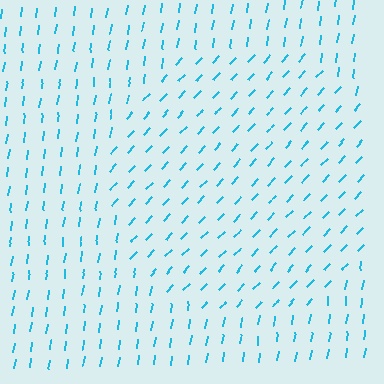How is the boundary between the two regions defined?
The boundary is defined purely by a change in line orientation (approximately 35 degrees difference). All lines are the same color and thickness.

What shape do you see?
I see a circle.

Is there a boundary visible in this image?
Yes, there is a texture boundary formed by a change in line orientation.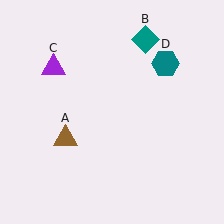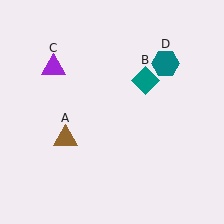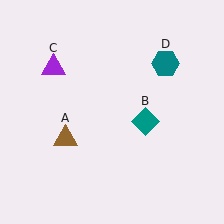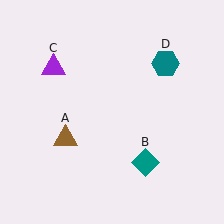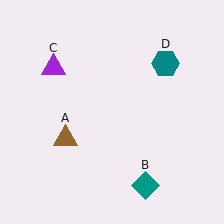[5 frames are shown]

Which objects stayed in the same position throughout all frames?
Brown triangle (object A) and purple triangle (object C) and teal hexagon (object D) remained stationary.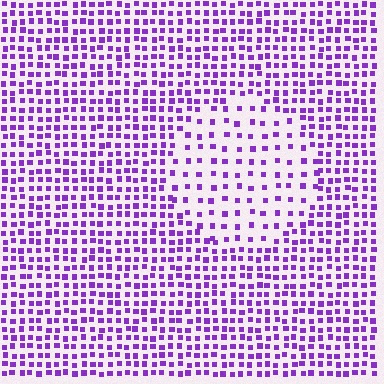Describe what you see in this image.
The image contains small purple elements arranged at two different densities. A circle-shaped region is visible where the elements are less densely packed than the surrounding area.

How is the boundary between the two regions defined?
The boundary is defined by a change in element density (approximately 2.2x ratio). All elements are the same color, size, and shape.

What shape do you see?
I see a circle.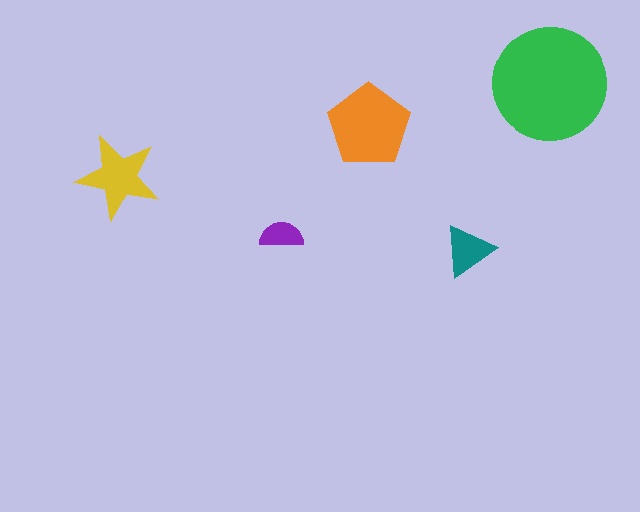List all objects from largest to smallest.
The green circle, the orange pentagon, the yellow star, the teal triangle, the purple semicircle.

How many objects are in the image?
There are 5 objects in the image.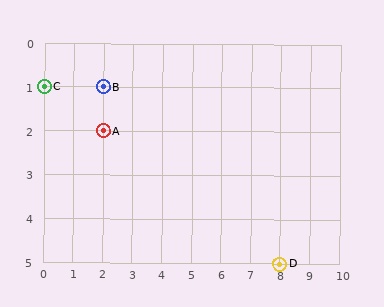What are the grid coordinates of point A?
Point A is at grid coordinates (2, 2).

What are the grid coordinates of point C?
Point C is at grid coordinates (0, 1).